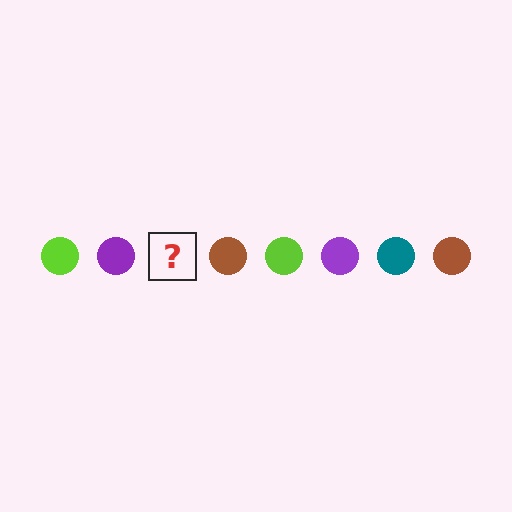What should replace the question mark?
The question mark should be replaced with a teal circle.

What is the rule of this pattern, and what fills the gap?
The rule is that the pattern cycles through lime, purple, teal, brown circles. The gap should be filled with a teal circle.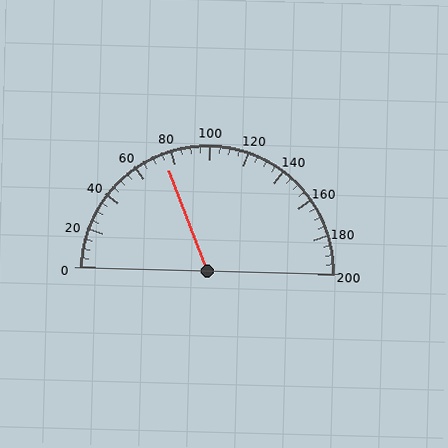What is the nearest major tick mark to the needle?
The nearest major tick mark is 80.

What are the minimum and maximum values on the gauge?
The gauge ranges from 0 to 200.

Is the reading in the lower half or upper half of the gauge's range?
The reading is in the lower half of the range (0 to 200).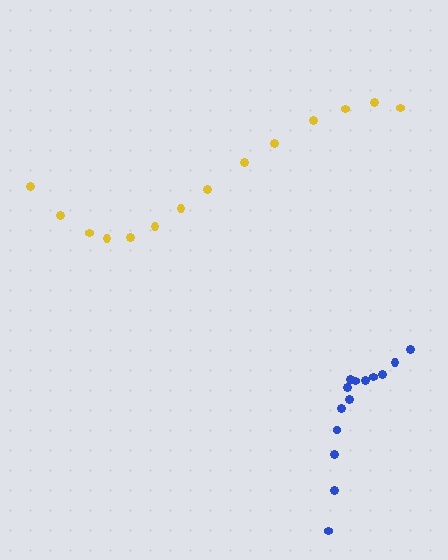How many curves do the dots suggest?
There are 2 distinct paths.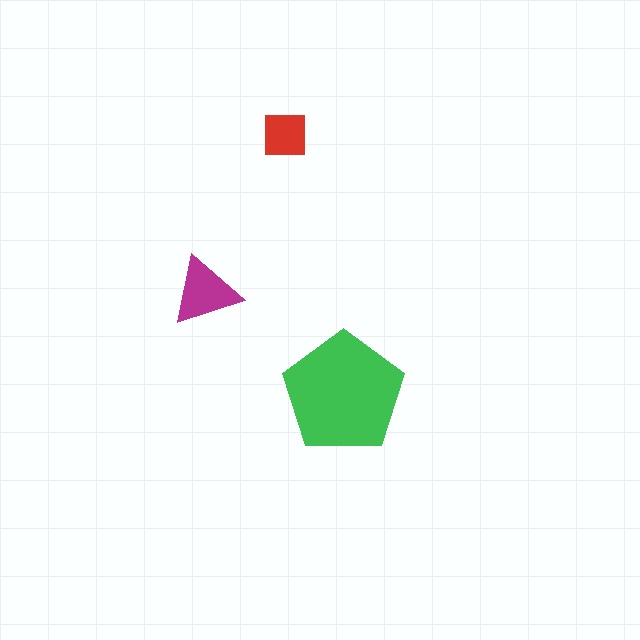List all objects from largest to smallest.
The green pentagon, the magenta triangle, the red square.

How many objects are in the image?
There are 3 objects in the image.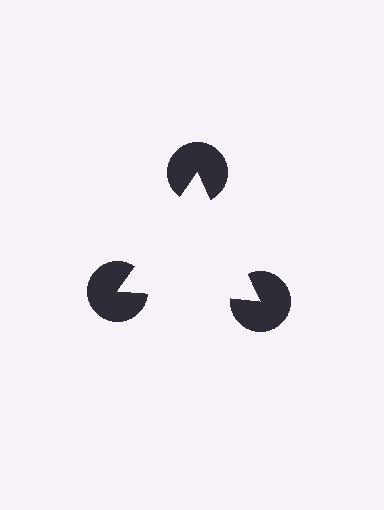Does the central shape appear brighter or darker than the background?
It typically appears slightly brighter than the background, even though no actual brightness change is drawn.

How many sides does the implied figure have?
3 sides.